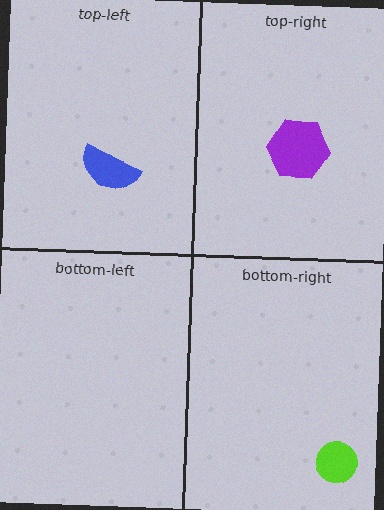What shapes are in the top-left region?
The blue semicircle.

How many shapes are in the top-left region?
1.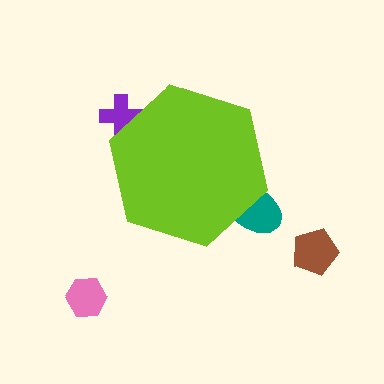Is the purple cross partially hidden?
Yes, the purple cross is partially hidden behind the lime hexagon.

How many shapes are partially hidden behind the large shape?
2 shapes are partially hidden.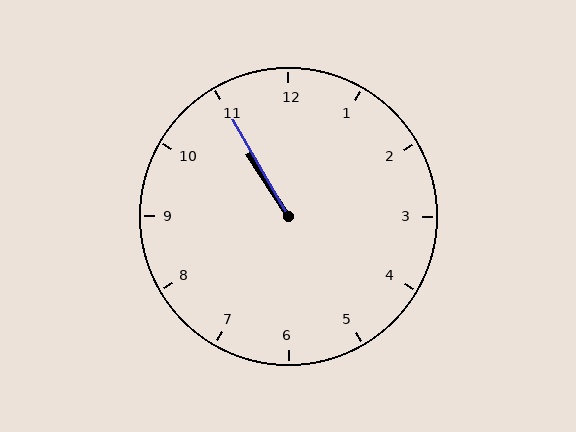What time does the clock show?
10:55.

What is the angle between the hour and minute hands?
Approximately 2 degrees.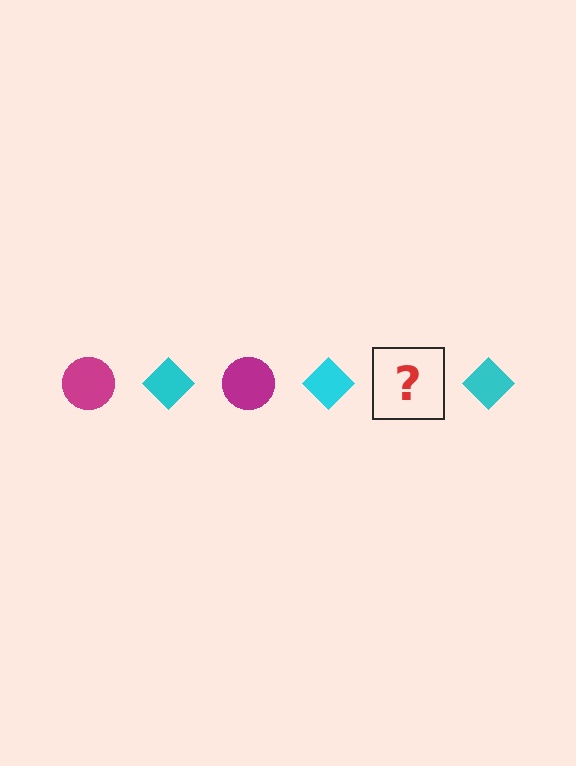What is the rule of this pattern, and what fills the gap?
The rule is that the pattern alternates between magenta circle and cyan diamond. The gap should be filled with a magenta circle.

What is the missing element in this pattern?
The missing element is a magenta circle.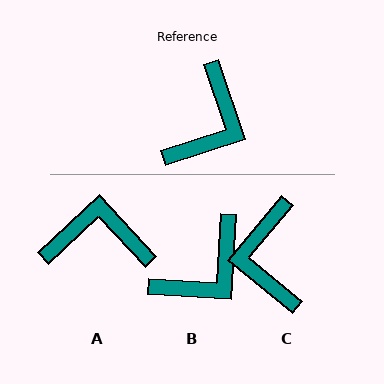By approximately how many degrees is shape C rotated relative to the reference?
Approximately 148 degrees clockwise.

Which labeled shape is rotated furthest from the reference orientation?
C, about 148 degrees away.